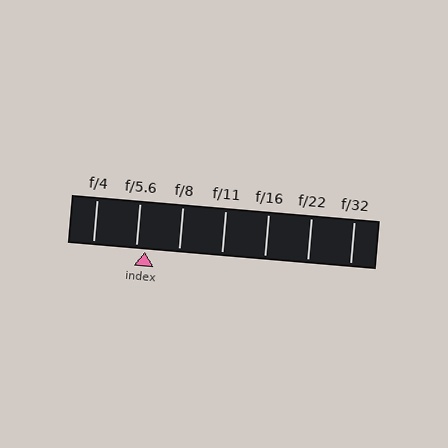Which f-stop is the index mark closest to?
The index mark is closest to f/5.6.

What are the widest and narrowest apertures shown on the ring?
The widest aperture shown is f/4 and the narrowest is f/32.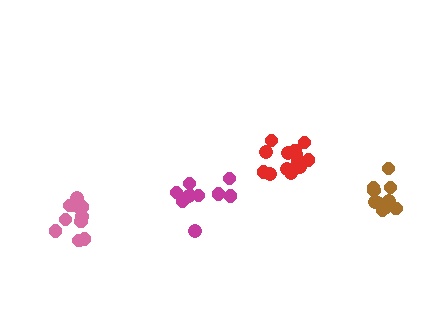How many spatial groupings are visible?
There are 4 spatial groupings.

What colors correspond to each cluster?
The clusters are colored: magenta, red, brown, pink.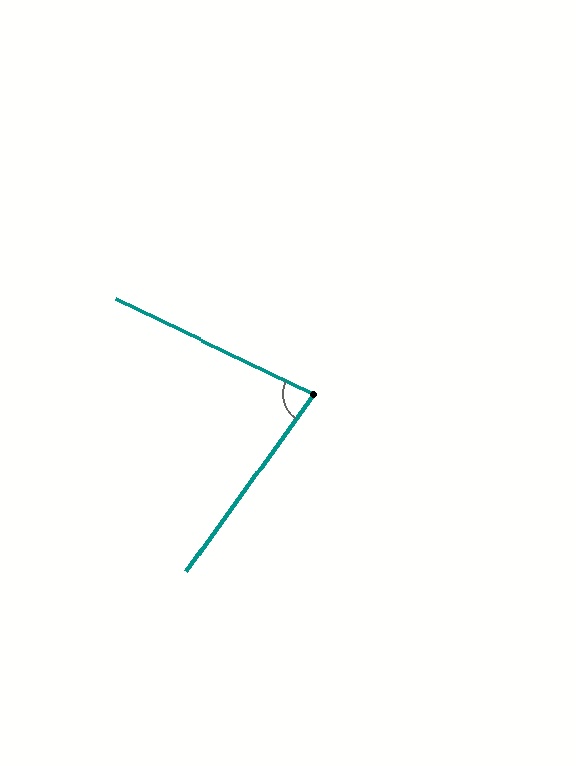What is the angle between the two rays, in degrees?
Approximately 80 degrees.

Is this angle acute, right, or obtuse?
It is acute.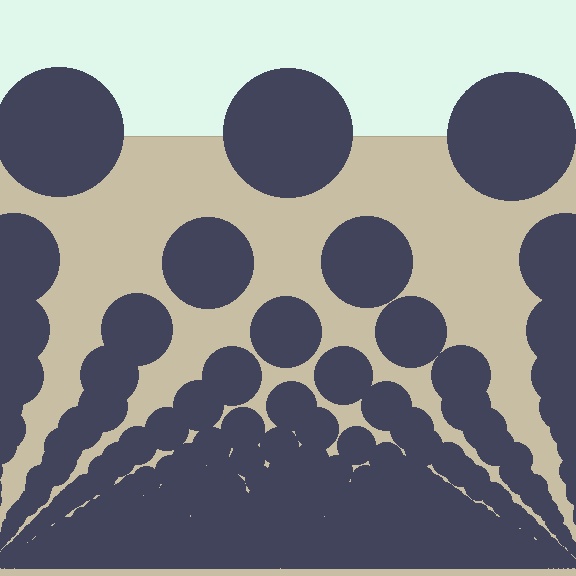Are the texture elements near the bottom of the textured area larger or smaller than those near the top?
Smaller. The gradient is inverted — elements near the bottom are smaller and denser.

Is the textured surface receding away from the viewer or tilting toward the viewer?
The surface appears to tilt toward the viewer. Texture elements get larger and sparser toward the top.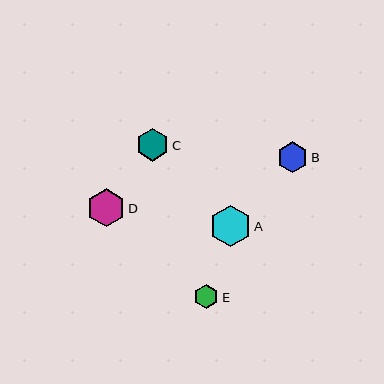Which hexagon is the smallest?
Hexagon E is the smallest with a size of approximately 24 pixels.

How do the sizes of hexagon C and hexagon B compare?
Hexagon C and hexagon B are approximately the same size.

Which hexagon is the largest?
Hexagon A is the largest with a size of approximately 41 pixels.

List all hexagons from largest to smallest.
From largest to smallest: A, D, C, B, E.